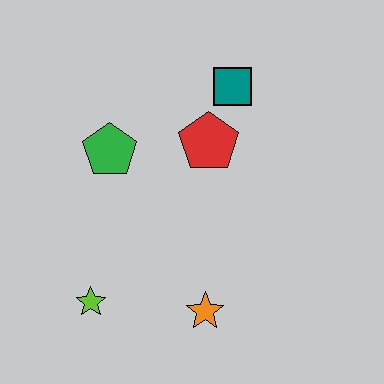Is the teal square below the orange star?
No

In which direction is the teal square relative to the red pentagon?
The teal square is above the red pentagon.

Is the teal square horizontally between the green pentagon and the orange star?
No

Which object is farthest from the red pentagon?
The lime star is farthest from the red pentagon.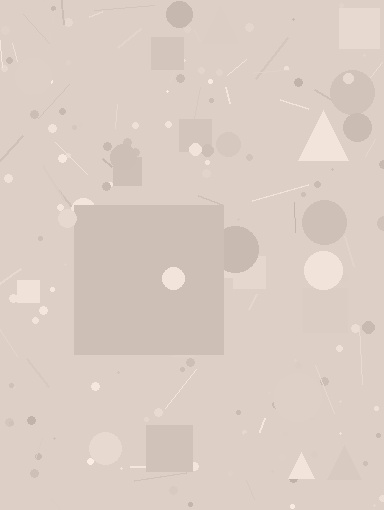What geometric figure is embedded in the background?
A square is embedded in the background.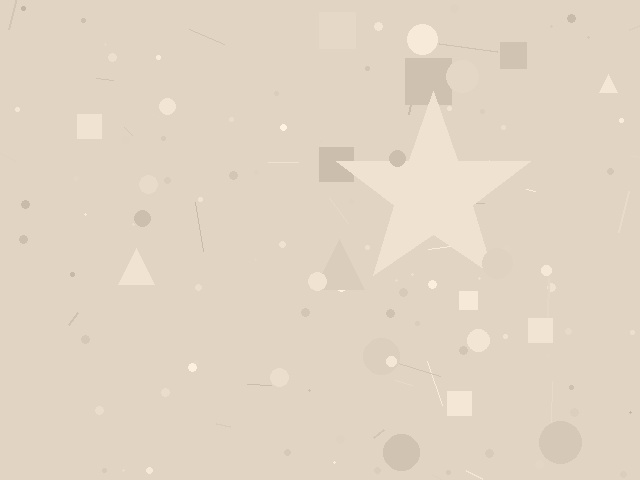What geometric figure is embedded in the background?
A star is embedded in the background.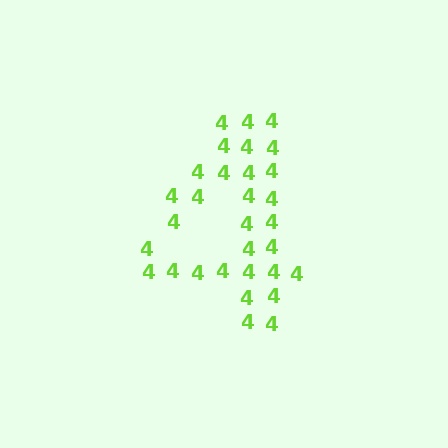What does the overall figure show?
The overall figure shows the digit 4.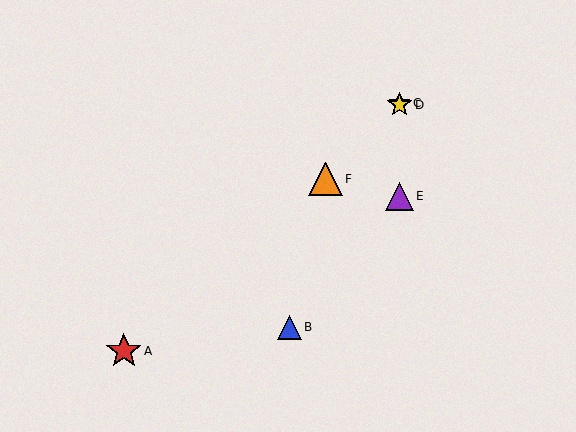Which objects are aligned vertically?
Objects C, D, E are aligned vertically.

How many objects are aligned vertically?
3 objects (C, D, E) are aligned vertically.